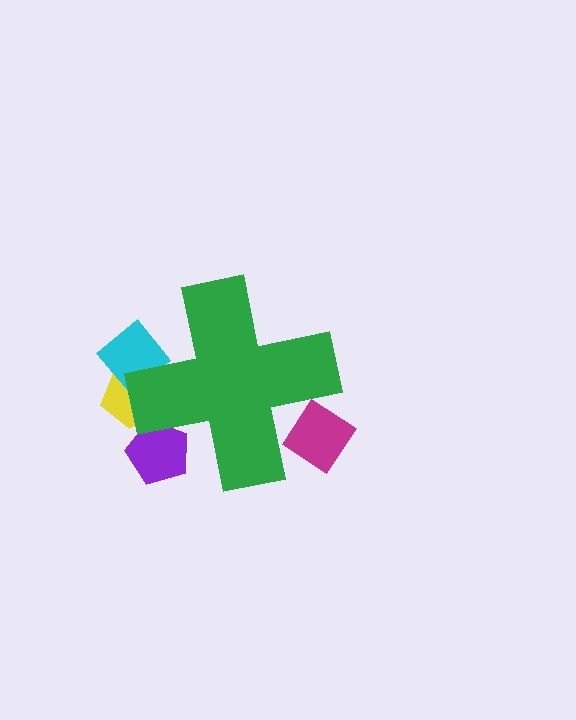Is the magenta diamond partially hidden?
Yes, the magenta diamond is partially hidden behind the green cross.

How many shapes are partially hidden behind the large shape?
4 shapes are partially hidden.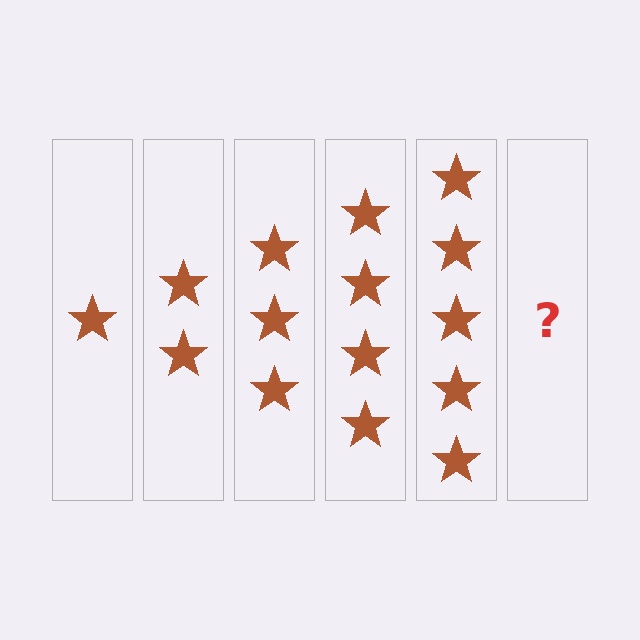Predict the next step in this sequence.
The next step is 6 stars.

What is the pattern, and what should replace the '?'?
The pattern is that each step adds one more star. The '?' should be 6 stars.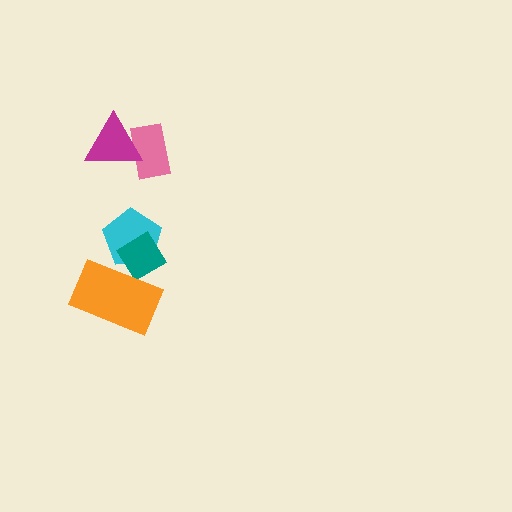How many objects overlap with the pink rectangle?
1 object overlaps with the pink rectangle.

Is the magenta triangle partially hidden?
No, no other shape covers it.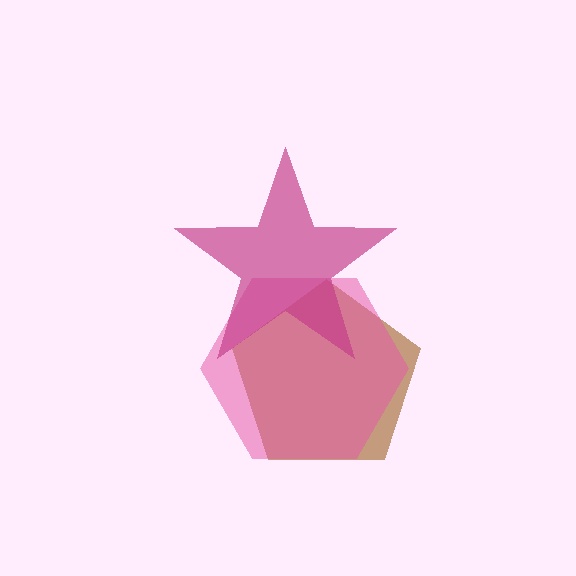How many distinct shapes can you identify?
There are 3 distinct shapes: a brown pentagon, a pink hexagon, a magenta star.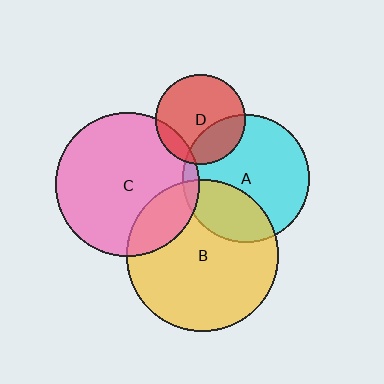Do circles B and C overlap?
Yes.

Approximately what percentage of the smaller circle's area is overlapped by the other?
Approximately 20%.